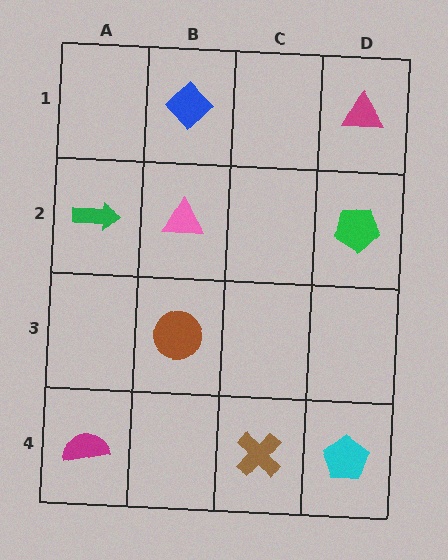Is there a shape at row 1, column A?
No, that cell is empty.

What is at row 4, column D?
A cyan pentagon.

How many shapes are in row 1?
2 shapes.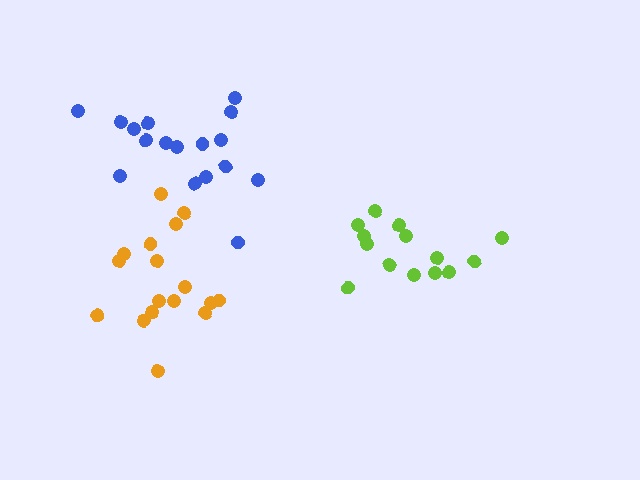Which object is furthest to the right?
The lime cluster is rightmost.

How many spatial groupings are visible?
There are 3 spatial groupings.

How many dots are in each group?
Group 1: 17 dots, Group 2: 17 dots, Group 3: 14 dots (48 total).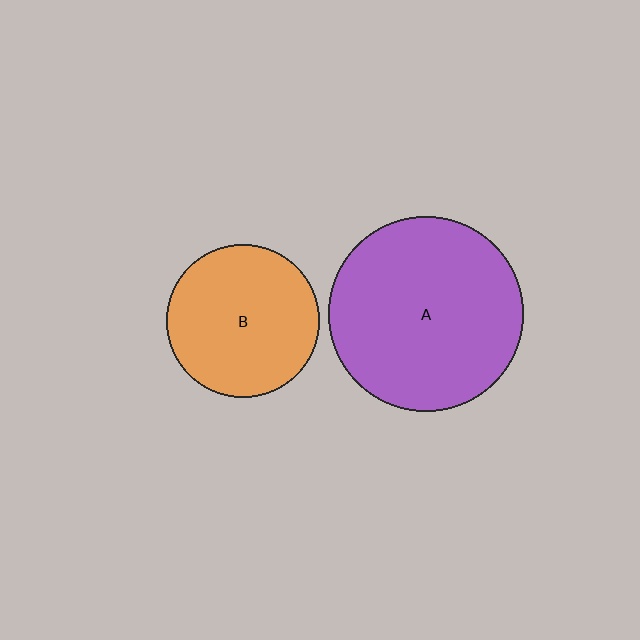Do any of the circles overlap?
No, none of the circles overlap.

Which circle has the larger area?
Circle A (purple).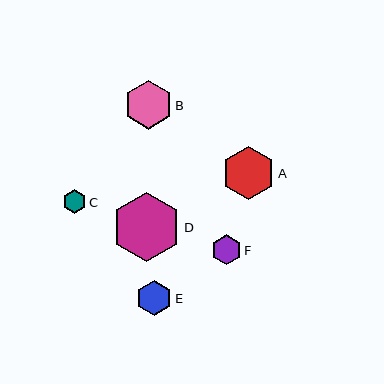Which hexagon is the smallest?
Hexagon C is the smallest with a size of approximately 24 pixels.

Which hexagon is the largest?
Hexagon D is the largest with a size of approximately 69 pixels.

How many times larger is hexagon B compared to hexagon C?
Hexagon B is approximately 2.0 times the size of hexagon C.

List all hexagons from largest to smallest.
From largest to smallest: D, A, B, E, F, C.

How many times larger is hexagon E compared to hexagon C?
Hexagon E is approximately 1.5 times the size of hexagon C.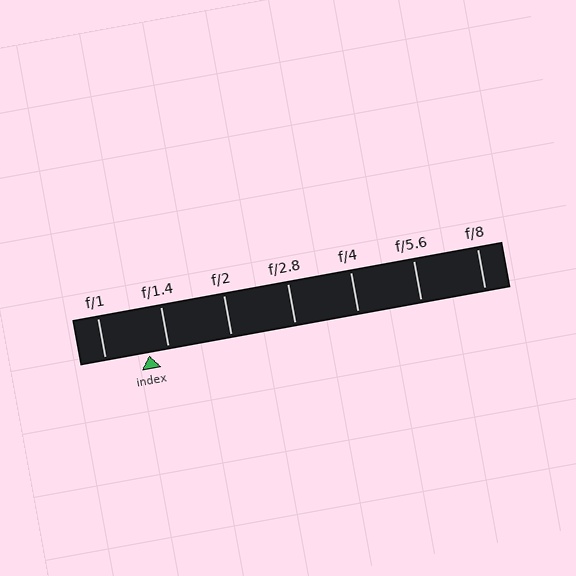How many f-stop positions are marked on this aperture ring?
There are 7 f-stop positions marked.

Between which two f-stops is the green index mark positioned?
The index mark is between f/1 and f/1.4.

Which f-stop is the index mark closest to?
The index mark is closest to f/1.4.